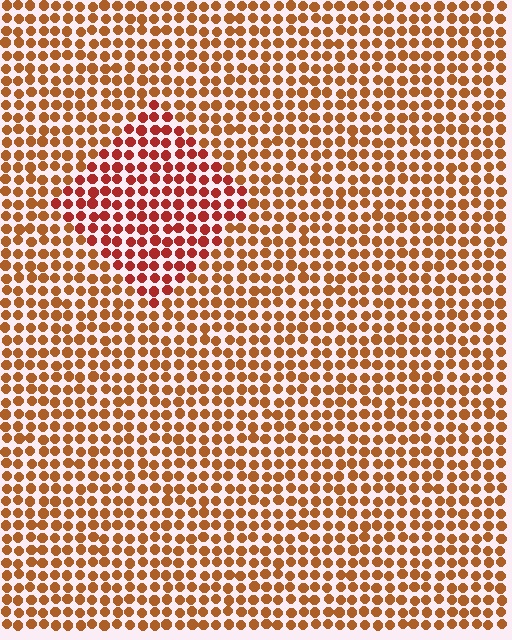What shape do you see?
I see a diamond.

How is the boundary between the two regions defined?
The boundary is defined purely by a slight shift in hue (about 25 degrees). Spacing, size, and orientation are identical on both sides.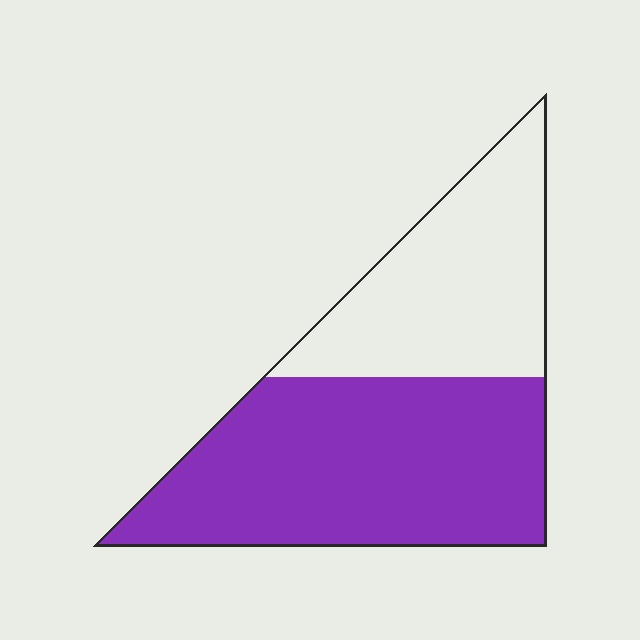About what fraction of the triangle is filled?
About three fifths (3/5).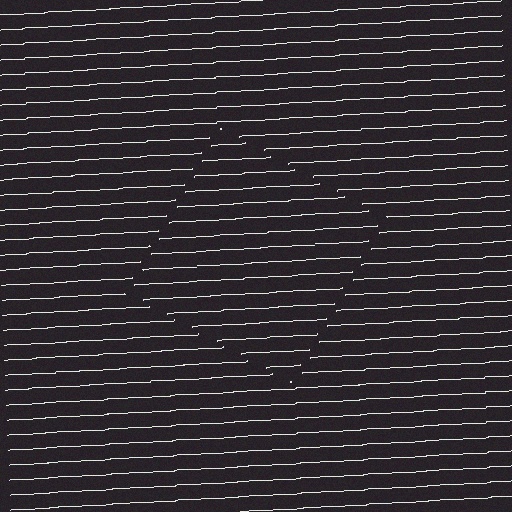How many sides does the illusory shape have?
4 sides — the line-ends trace a square.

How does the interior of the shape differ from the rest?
The interior of the shape contains the same grating, shifted by half a period — the contour is defined by the phase discontinuity where line-ends from the inner and outer gratings abut.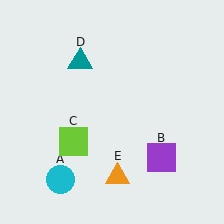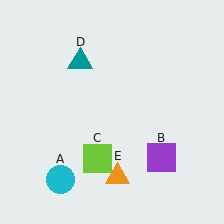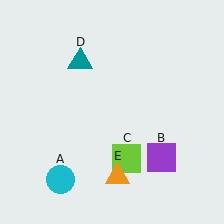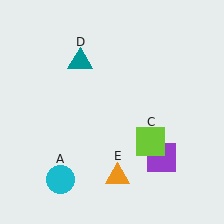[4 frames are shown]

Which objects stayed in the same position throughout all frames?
Cyan circle (object A) and purple square (object B) and teal triangle (object D) and orange triangle (object E) remained stationary.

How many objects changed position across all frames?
1 object changed position: lime square (object C).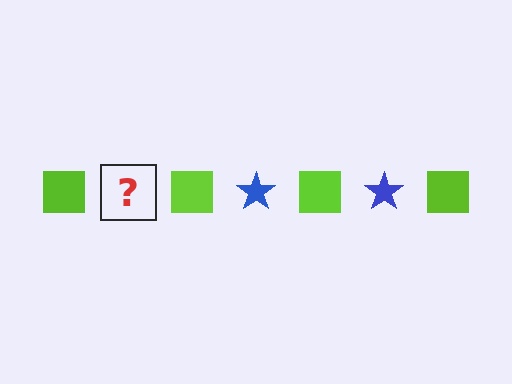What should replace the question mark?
The question mark should be replaced with a blue star.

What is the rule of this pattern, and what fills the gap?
The rule is that the pattern alternates between lime square and blue star. The gap should be filled with a blue star.